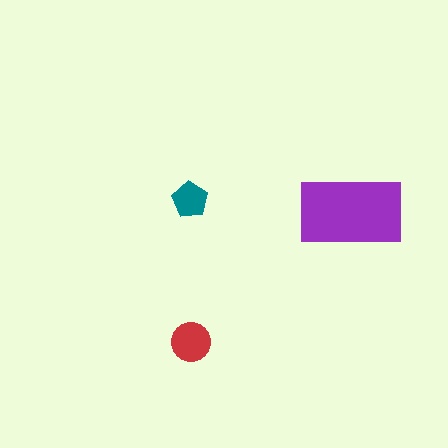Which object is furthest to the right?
The purple rectangle is rightmost.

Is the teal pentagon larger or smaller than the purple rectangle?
Smaller.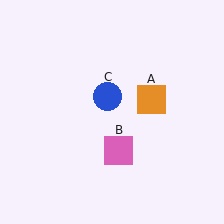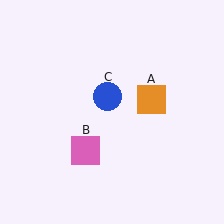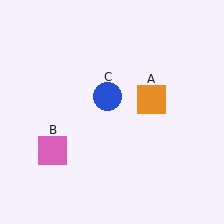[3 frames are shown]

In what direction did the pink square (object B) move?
The pink square (object B) moved left.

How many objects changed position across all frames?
1 object changed position: pink square (object B).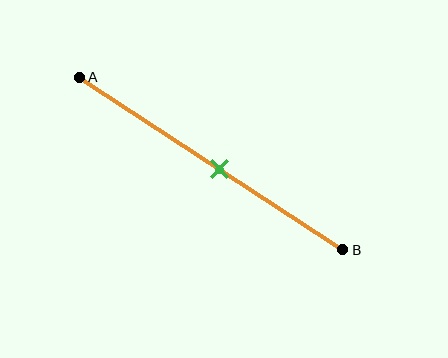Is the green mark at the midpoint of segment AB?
No, the mark is at about 55% from A, not at the 50% midpoint.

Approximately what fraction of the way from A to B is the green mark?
The green mark is approximately 55% of the way from A to B.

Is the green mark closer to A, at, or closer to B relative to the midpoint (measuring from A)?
The green mark is closer to point B than the midpoint of segment AB.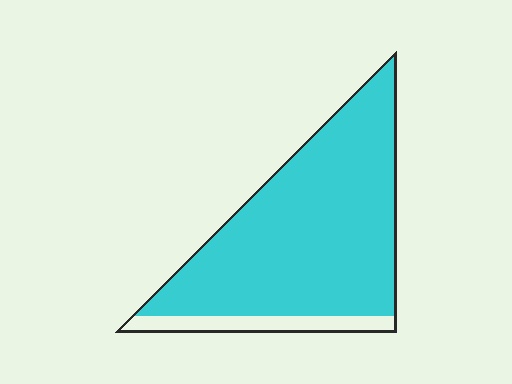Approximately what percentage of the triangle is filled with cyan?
Approximately 90%.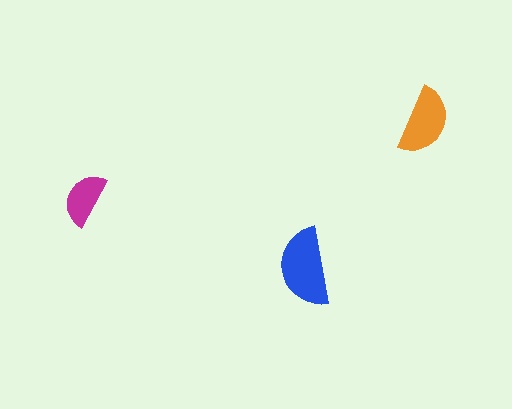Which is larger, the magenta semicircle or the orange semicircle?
The orange one.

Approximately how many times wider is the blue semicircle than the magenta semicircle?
About 1.5 times wider.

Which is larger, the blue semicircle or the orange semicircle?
The blue one.